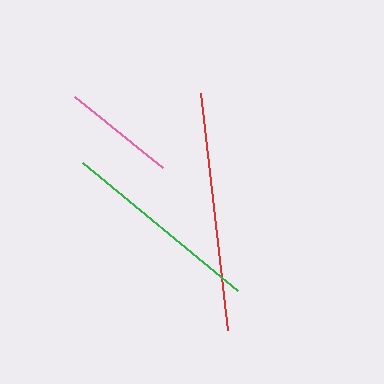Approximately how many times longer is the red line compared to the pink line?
The red line is approximately 2.1 times the length of the pink line.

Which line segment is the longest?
The red line is the longest at approximately 238 pixels.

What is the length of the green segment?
The green segment is approximately 201 pixels long.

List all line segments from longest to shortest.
From longest to shortest: red, green, pink.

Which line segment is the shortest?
The pink line is the shortest at approximately 113 pixels.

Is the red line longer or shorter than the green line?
The red line is longer than the green line.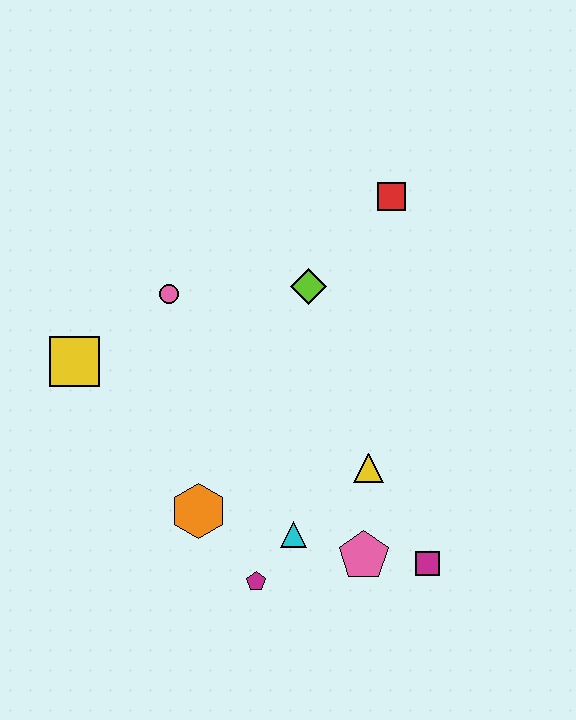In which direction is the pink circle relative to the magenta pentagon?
The pink circle is above the magenta pentagon.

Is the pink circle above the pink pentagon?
Yes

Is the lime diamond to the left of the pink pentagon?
Yes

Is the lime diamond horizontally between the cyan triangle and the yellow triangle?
Yes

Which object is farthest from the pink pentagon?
The red square is farthest from the pink pentagon.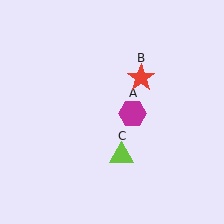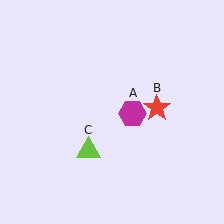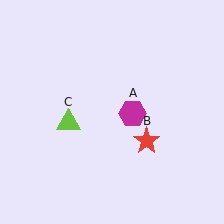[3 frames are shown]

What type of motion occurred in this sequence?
The red star (object B), lime triangle (object C) rotated clockwise around the center of the scene.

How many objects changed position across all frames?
2 objects changed position: red star (object B), lime triangle (object C).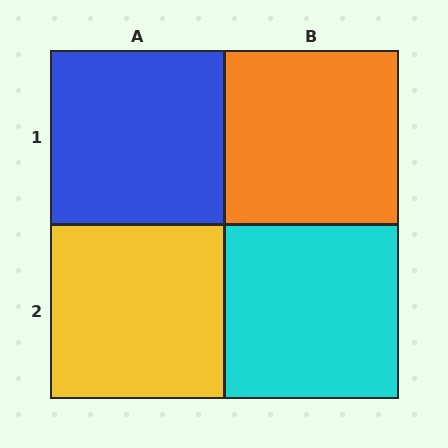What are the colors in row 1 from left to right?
Blue, orange.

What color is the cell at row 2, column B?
Cyan.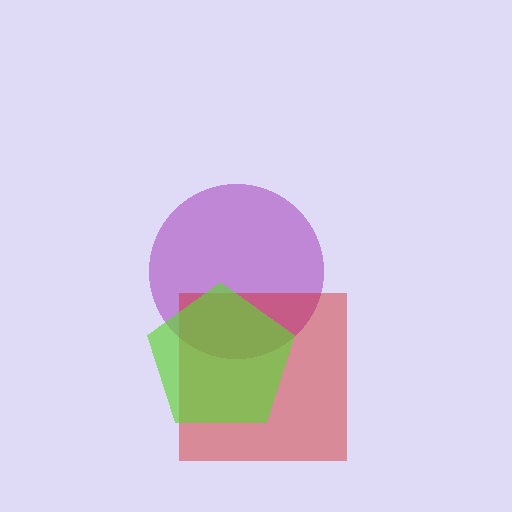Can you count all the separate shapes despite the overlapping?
Yes, there are 3 separate shapes.